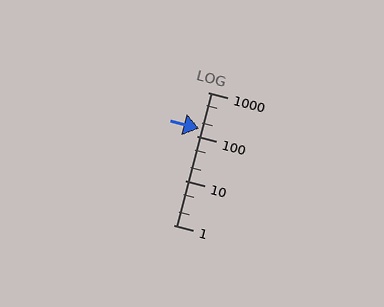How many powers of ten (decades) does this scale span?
The scale spans 3 decades, from 1 to 1000.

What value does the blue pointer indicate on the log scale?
The pointer indicates approximately 150.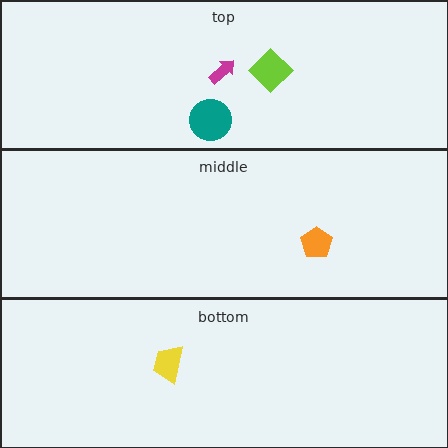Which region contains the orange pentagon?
The middle region.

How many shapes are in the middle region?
1.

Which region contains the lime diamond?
The top region.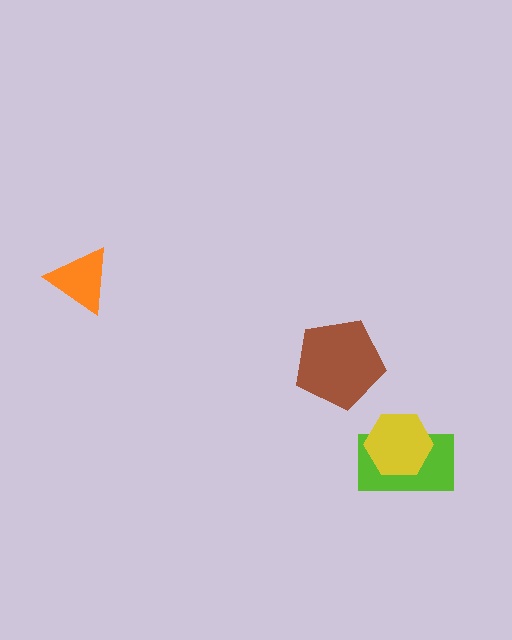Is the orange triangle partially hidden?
No, no other shape covers it.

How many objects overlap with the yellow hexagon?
1 object overlaps with the yellow hexagon.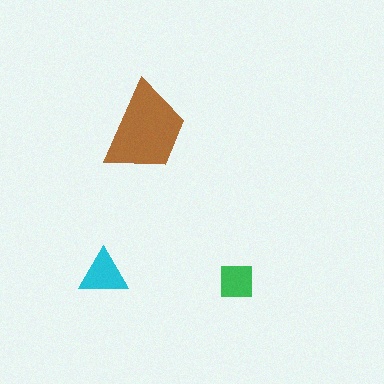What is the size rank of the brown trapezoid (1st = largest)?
1st.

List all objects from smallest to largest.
The green square, the cyan triangle, the brown trapezoid.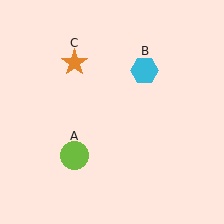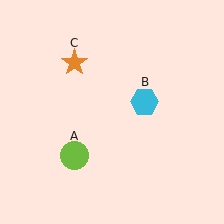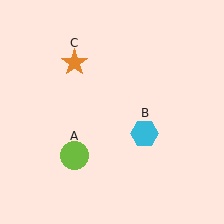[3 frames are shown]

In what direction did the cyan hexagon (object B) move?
The cyan hexagon (object B) moved down.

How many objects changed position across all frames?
1 object changed position: cyan hexagon (object B).